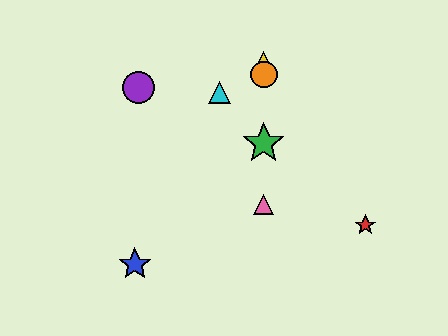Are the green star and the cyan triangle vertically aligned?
No, the green star is at x≈264 and the cyan triangle is at x≈220.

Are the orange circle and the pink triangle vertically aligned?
Yes, both are at x≈264.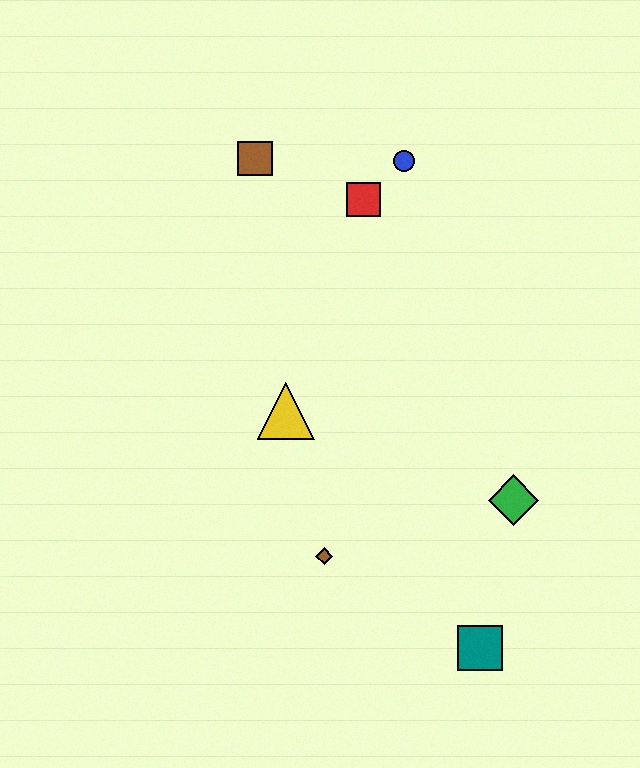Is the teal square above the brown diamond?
No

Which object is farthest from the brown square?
The teal square is farthest from the brown square.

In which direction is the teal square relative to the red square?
The teal square is below the red square.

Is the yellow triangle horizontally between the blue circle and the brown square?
Yes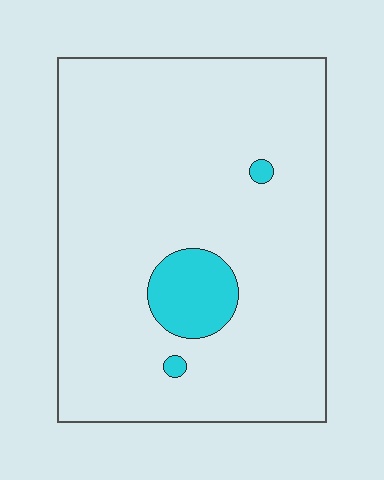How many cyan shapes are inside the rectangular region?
3.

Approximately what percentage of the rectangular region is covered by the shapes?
Approximately 10%.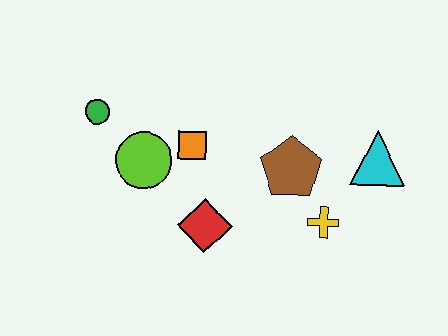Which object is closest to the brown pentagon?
The yellow cross is closest to the brown pentagon.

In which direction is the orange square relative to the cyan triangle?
The orange square is to the left of the cyan triangle.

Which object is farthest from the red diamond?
The cyan triangle is farthest from the red diamond.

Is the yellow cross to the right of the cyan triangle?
No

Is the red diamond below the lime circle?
Yes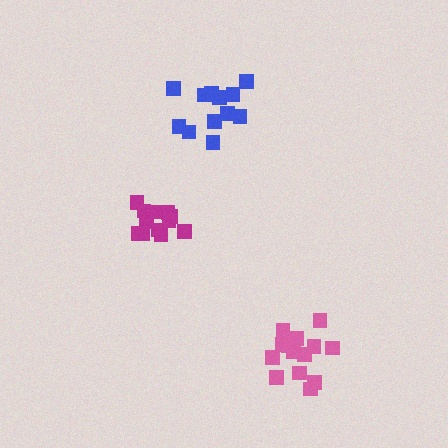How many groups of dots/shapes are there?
There are 3 groups.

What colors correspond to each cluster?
The clusters are colored: pink, magenta, blue.